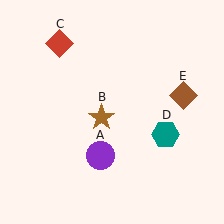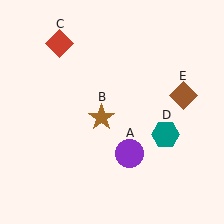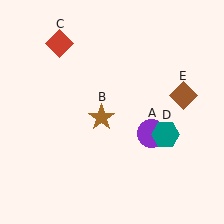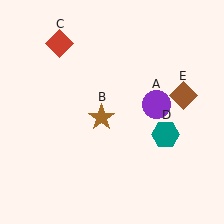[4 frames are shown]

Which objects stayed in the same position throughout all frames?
Brown star (object B) and red diamond (object C) and teal hexagon (object D) and brown diamond (object E) remained stationary.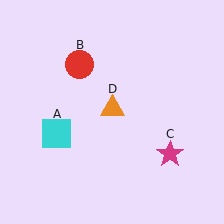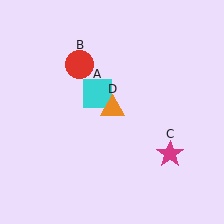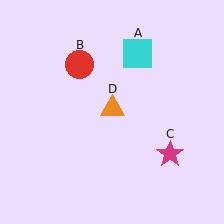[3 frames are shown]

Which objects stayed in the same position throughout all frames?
Red circle (object B) and magenta star (object C) and orange triangle (object D) remained stationary.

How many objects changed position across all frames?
1 object changed position: cyan square (object A).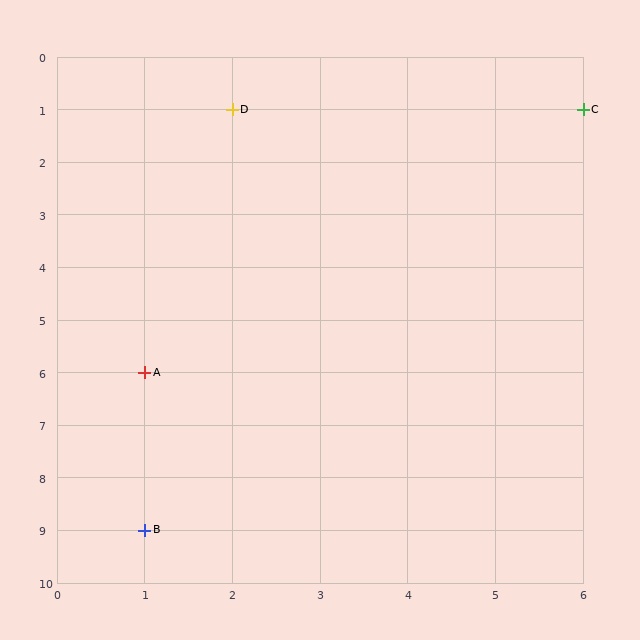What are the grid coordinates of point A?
Point A is at grid coordinates (1, 6).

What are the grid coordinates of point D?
Point D is at grid coordinates (2, 1).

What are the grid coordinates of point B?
Point B is at grid coordinates (1, 9).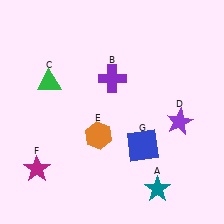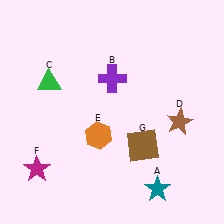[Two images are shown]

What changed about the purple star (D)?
In Image 1, D is purple. In Image 2, it changed to brown.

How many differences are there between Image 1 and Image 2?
There are 2 differences between the two images.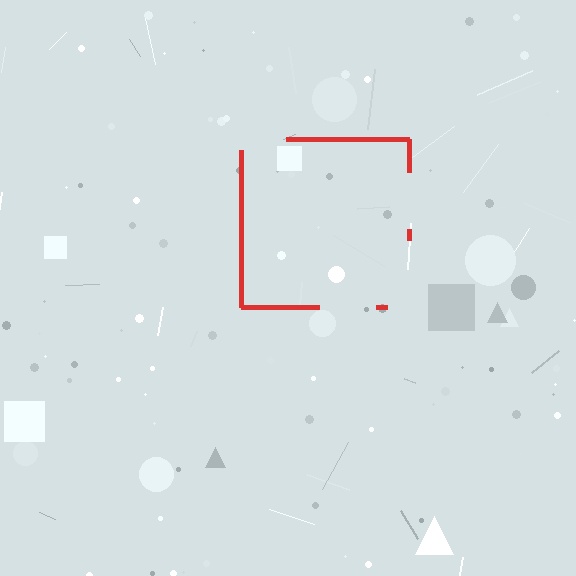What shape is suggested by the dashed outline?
The dashed outline suggests a square.